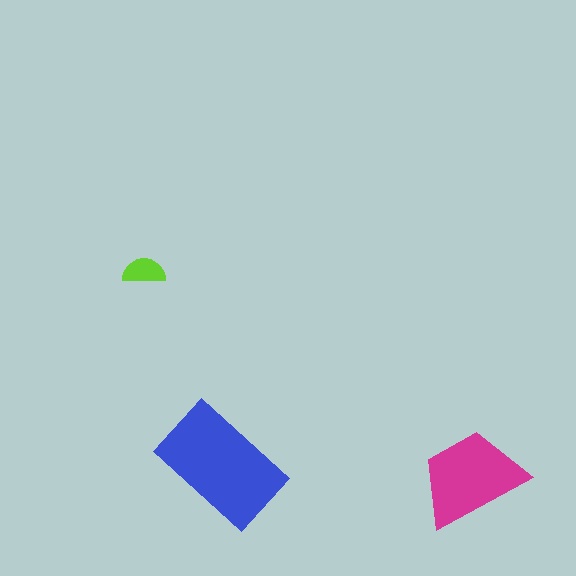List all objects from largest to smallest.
The blue rectangle, the magenta trapezoid, the lime semicircle.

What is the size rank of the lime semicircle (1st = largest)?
3rd.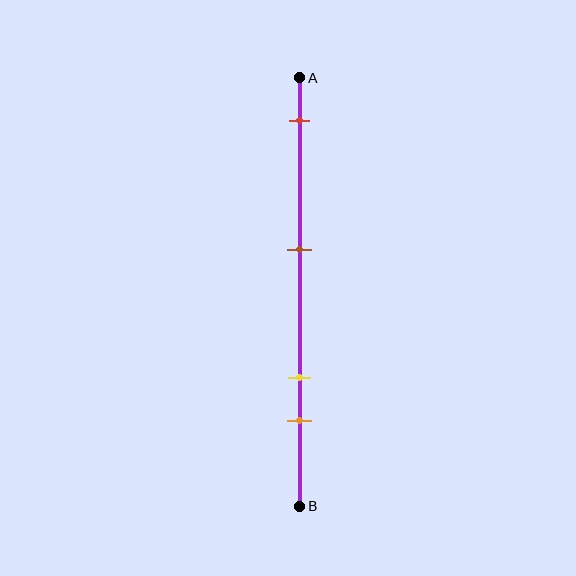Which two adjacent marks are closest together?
The yellow and orange marks are the closest adjacent pair.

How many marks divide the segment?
There are 4 marks dividing the segment.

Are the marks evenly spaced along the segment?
No, the marks are not evenly spaced.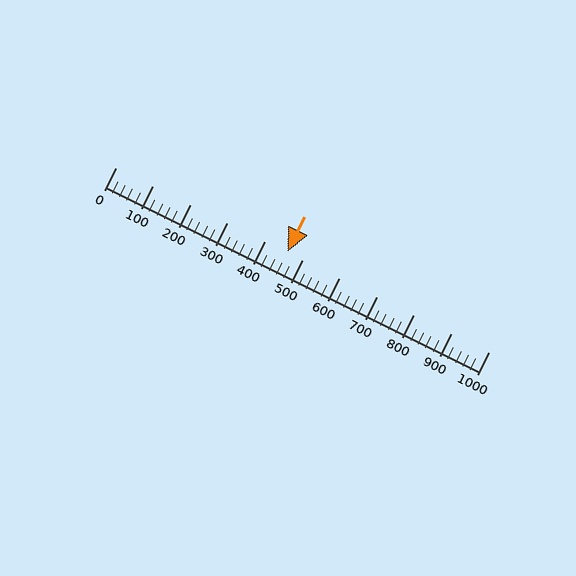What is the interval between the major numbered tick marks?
The major tick marks are spaced 100 units apart.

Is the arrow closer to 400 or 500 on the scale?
The arrow is closer to 500.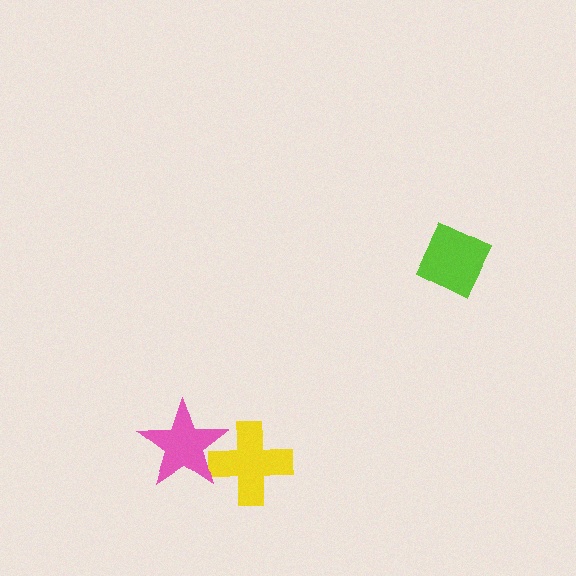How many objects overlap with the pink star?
1 object overlaps with the pink star.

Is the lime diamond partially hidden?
No, no other shape covers it.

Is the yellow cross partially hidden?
Yes, it is partially covered by another shape.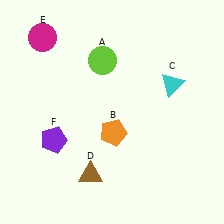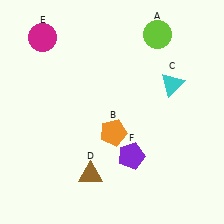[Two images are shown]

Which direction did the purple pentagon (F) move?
The purple pentagon (F) moved right.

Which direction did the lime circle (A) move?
The lime circle (A) moved right.